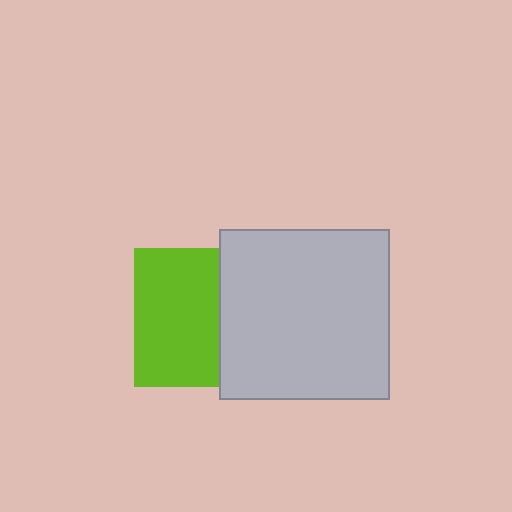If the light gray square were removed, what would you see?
You would see the complete lime square.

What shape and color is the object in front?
The object in front is a light gray square.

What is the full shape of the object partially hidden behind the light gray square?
The partially hidden object is a lime square.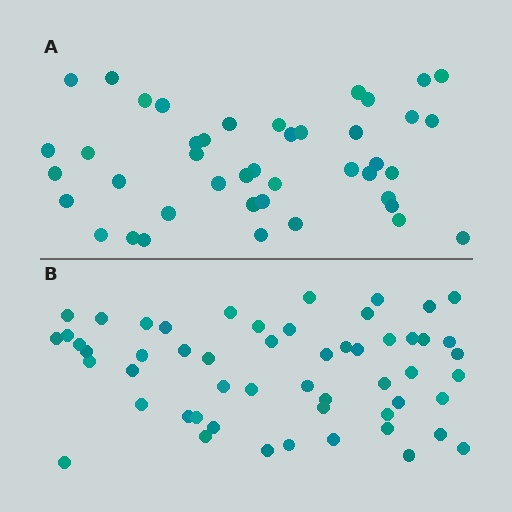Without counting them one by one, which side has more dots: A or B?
Region B (the bottom region) has more dots.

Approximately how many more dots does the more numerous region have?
Region B has roughly 12 or so more dots than region A.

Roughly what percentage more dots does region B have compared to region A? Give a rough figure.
About 25% more.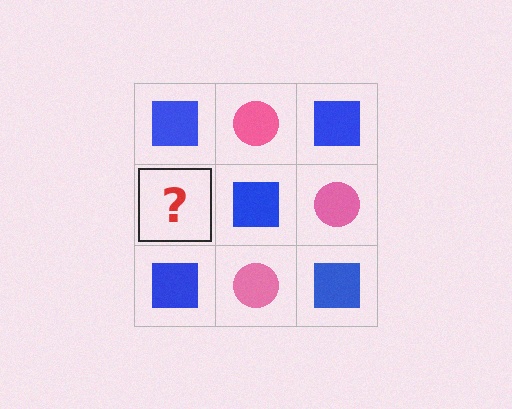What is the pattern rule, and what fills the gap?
The rule is that it alternates blue square and pink circle in a checkerboard pattern. The gap should be filled with a pink circle.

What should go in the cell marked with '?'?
The missing cell should contain a pink circle.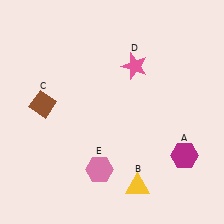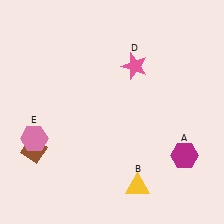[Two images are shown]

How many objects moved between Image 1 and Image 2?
2 objects moved between the two images.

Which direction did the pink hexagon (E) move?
The pink hexagon (E) moved left.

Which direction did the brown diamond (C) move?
The brown diamond (C) moved down.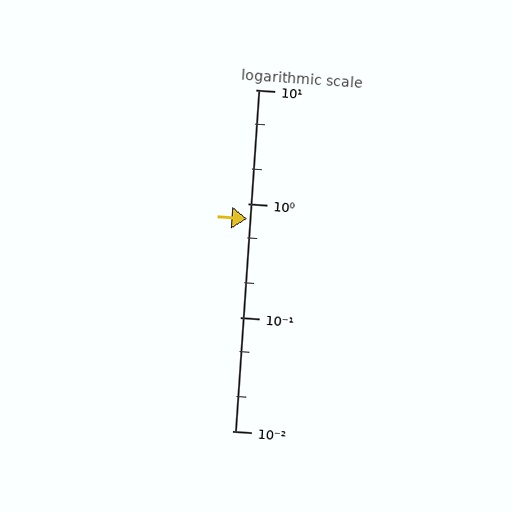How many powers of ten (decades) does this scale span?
The scale spans 3 decades, from 0.01 to 10.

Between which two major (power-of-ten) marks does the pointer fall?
The pointer is between 0.1 and 1.